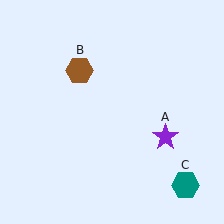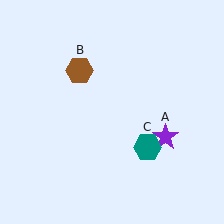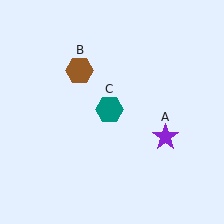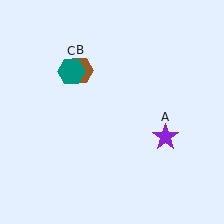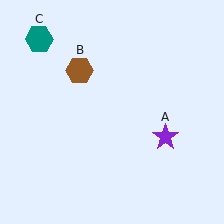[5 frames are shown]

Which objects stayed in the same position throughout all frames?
Purple star (object A) and brown hexagon (object B) remained stationary.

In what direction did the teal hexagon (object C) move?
The teal hexagon (object C) moved up and to the left.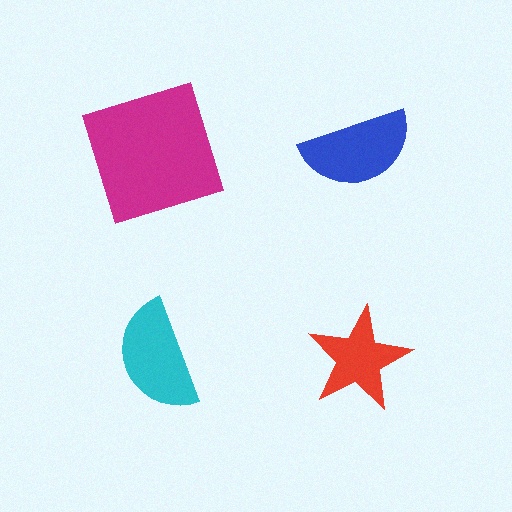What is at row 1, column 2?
A blue semicircle.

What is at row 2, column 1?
A cyan semicircle.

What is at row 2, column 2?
A red star.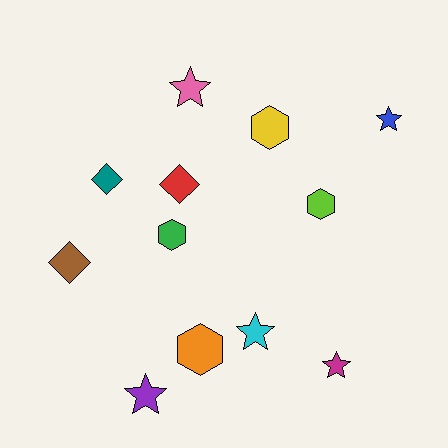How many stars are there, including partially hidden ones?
There are 5 stars.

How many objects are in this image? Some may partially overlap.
There are 12 objects.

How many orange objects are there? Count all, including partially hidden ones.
There is 1 orange object.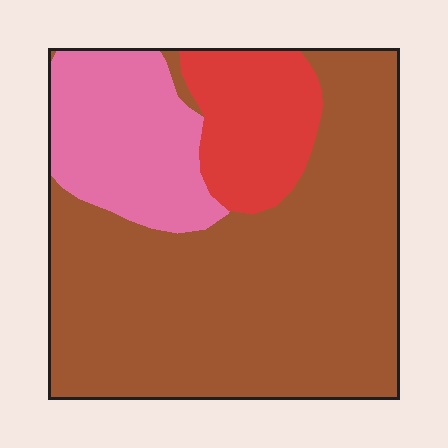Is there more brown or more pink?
Brown.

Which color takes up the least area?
Red, at roughly 15%.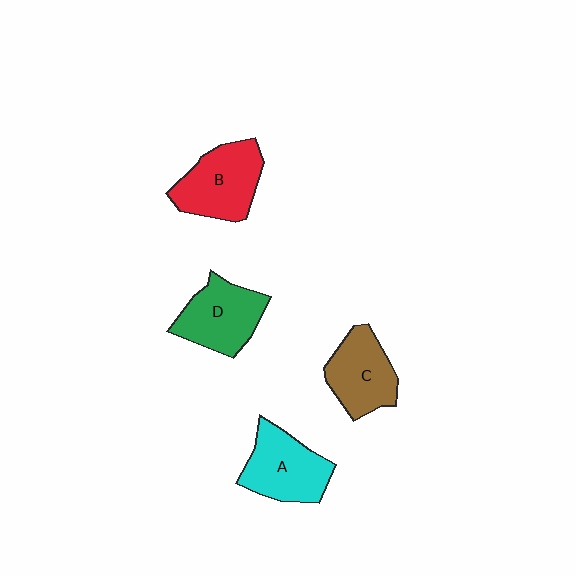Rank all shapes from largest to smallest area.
From largest to smallest: B (red), A (cyan), D (green), C (brown).